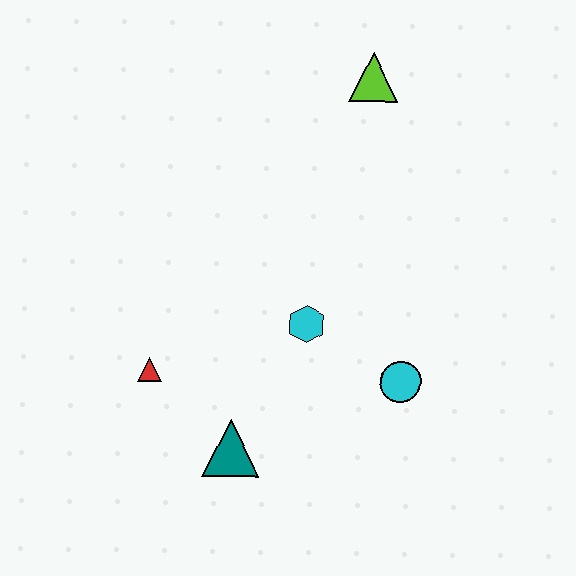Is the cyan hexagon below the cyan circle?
No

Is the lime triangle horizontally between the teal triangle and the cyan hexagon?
No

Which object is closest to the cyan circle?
The cyan hexagon is closest to the cyan circle.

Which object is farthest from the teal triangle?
The lime triangle is farthest from the teal triangle.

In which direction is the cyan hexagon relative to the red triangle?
The cyan hexagon is to the right of the red triangle.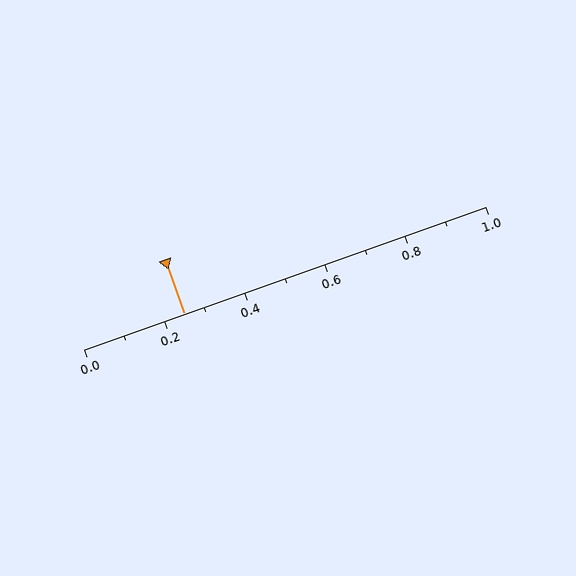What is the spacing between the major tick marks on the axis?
The major ticks are spaced 0.2 apart.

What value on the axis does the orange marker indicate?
The marker indicates approximately 0.25.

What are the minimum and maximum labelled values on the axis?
The axis runs from 0.0 to 1.0.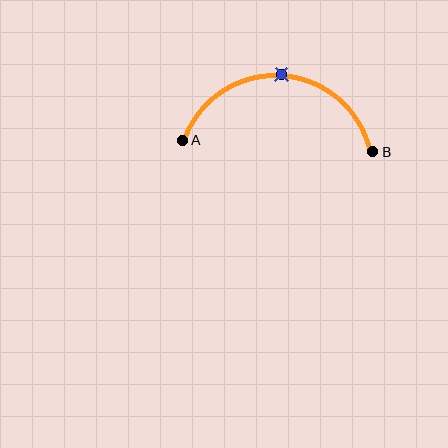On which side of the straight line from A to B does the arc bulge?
The arc bulges above the straight line connecting A and B.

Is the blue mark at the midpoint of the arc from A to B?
Yes. The blue mark lies on the arc at equal arc-length from both A and B — it is the arc midpoint.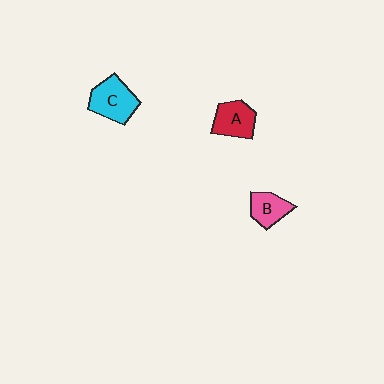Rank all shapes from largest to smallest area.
From largest to smallest: C (cyan), A (red), B (pink).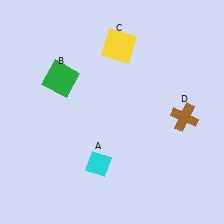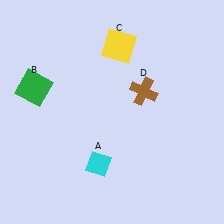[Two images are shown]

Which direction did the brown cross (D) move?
The brown cross (D) moved left.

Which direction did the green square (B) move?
The green square (B) moved left.